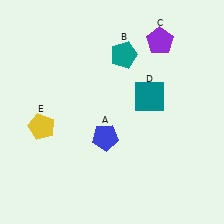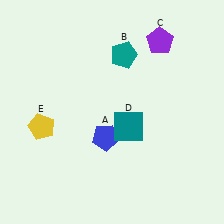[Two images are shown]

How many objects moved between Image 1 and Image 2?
1 object moved between the two images.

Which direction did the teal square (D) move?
The teal square (D) moved down.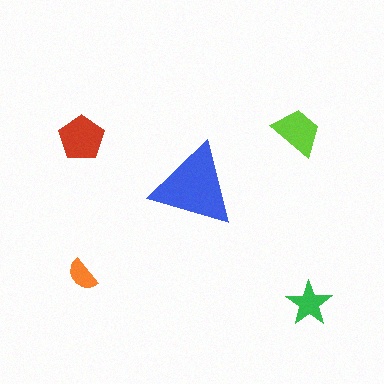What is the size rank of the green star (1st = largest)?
4th.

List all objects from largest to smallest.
The blue triangle, the red pentagon, the lime trapezoid, the green star, the orange semicircle.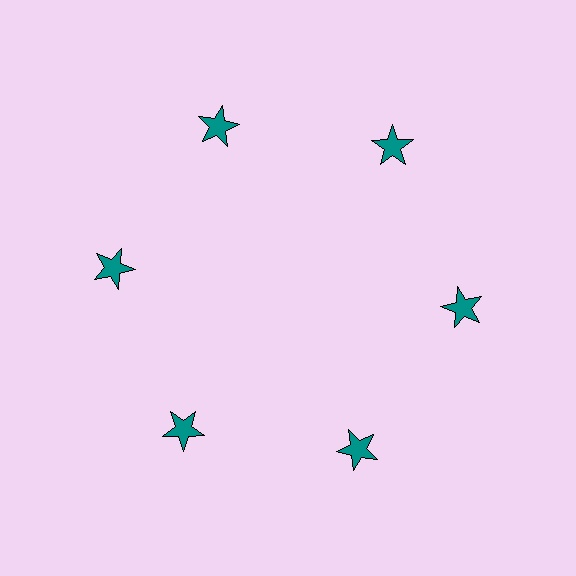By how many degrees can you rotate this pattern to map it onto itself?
The pattern maps onto itself every 60 degrees of rotation.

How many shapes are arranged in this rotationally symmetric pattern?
There are 6 shapes, arranged in 6 groups of 1.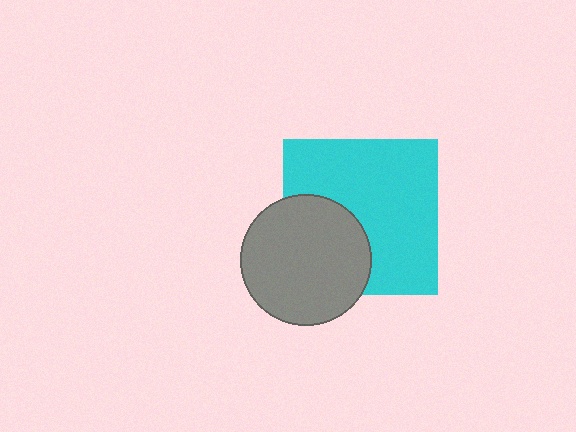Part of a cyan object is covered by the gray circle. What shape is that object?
It is a square.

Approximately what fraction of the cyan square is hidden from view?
Roughly 33% of the cyan square is hidden behind the gray circle.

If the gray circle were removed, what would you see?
You would see the complete cyan square.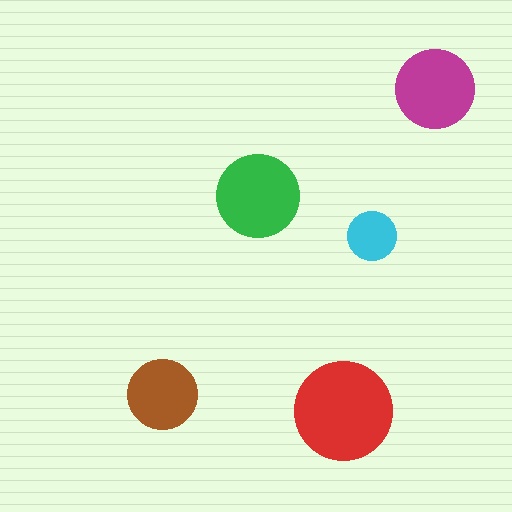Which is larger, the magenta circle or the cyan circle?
The magenta one.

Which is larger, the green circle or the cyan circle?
The green one.